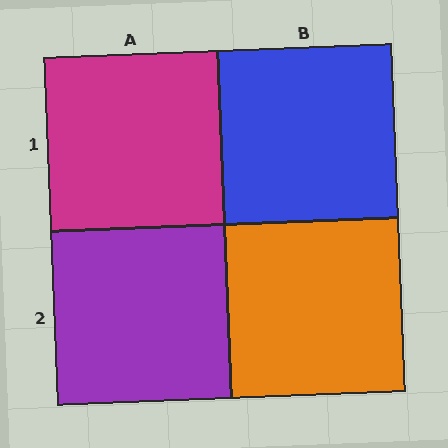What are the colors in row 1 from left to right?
Magenta, blue.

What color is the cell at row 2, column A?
Purple.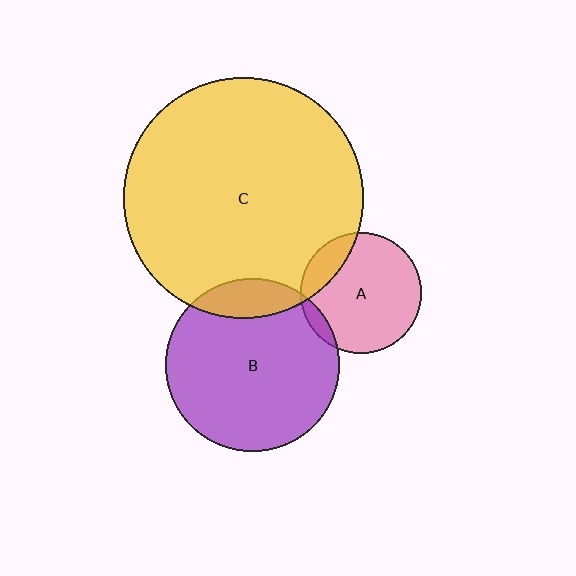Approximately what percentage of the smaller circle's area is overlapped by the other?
Approximately 15%.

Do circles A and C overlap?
Yes.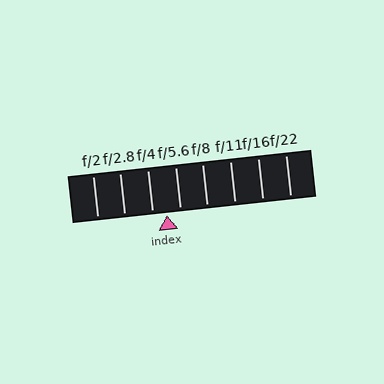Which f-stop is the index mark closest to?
The index mark is closest to f/4.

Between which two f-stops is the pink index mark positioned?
The index mark is between f/4 and f/5.6.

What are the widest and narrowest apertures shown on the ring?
The widest aperture shown is f/2 and the narrowest is f/22.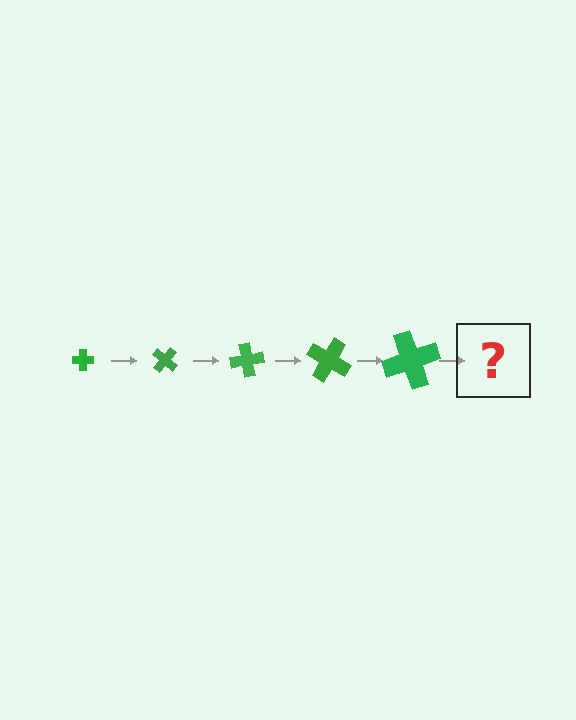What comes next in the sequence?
The next element should be a cross, larger than the previous one and rotated 200 degrees from the start.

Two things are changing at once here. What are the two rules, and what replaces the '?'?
The two rules are that the cross grows larger each step and it rotates 40 degrees each step. The '?' should be a cross, larger than the previous one and rotated 200 degrees from the start.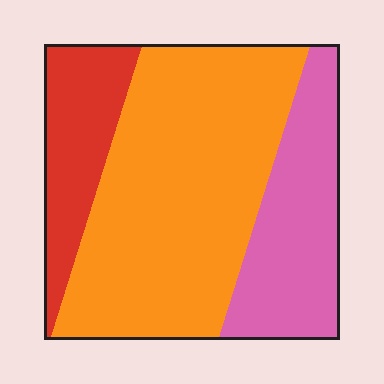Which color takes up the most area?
Orange, at roughly 55%.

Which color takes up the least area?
Red, at roughly 20%.